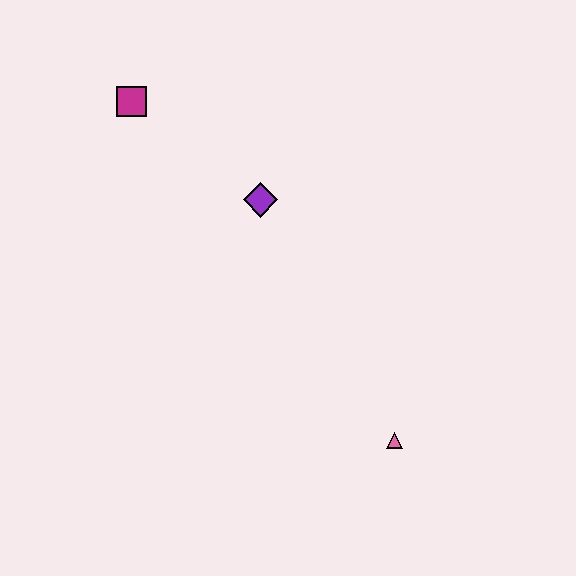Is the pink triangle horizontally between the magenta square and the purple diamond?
No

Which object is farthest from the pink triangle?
The magenta square is farthest from the pink triangle.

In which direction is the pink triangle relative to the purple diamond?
The pink triangle is below the purple diamond.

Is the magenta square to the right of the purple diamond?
No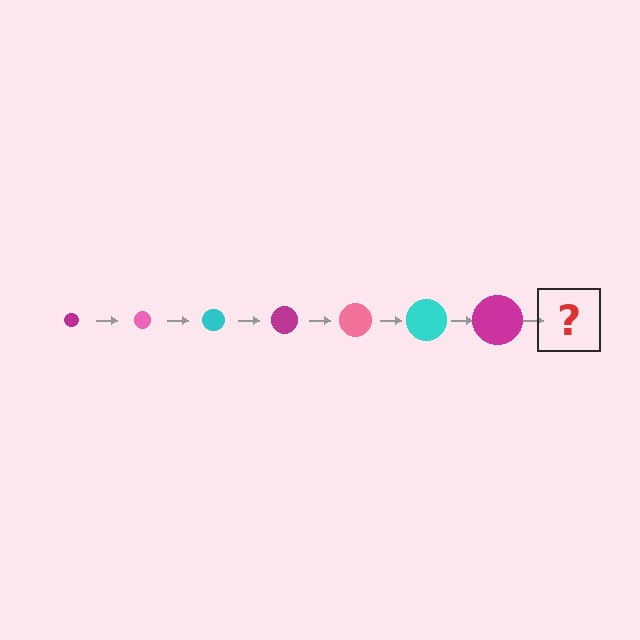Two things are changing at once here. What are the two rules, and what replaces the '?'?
The two rules are that the circle grows larger each step and the color cycles through magenta, pink, and cyan. The '?' should be a pink circle, larger than the previous one.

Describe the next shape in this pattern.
It should be a pink circle, larger than the previous one.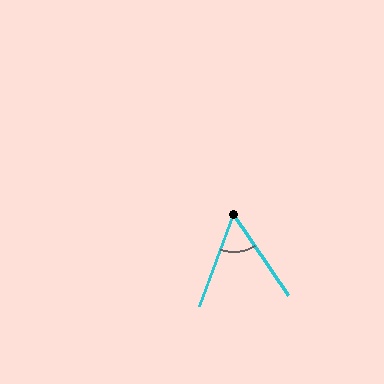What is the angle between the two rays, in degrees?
Approximately 54 degrees.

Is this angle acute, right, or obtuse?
It is acute.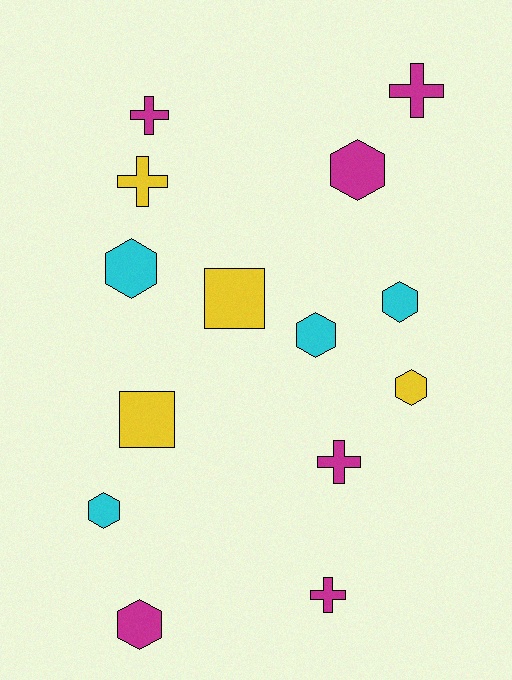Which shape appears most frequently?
Hexagon, with 7 objects.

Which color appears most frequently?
Magenta, with 6 objects.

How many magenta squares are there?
There are no magenta squares.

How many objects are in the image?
There are 14 objects.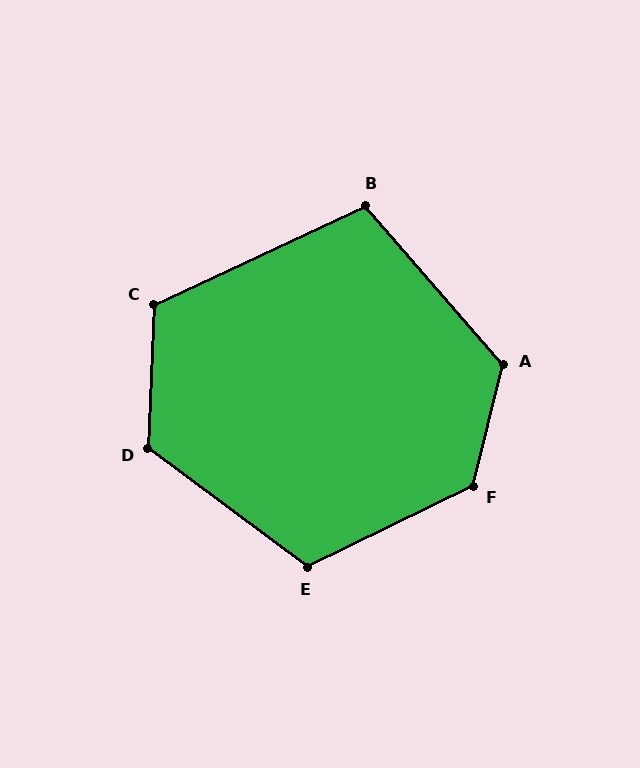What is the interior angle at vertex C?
Approximately 118 degrees (obtuse).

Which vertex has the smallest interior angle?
B, at approximately 106 degrees.